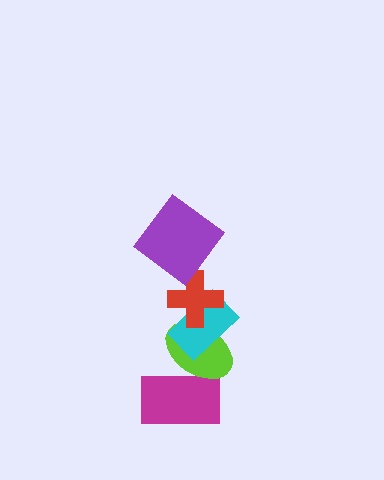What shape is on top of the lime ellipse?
The cyan rectangle is on top of the lime ellipse.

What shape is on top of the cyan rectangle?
The red cross is on top of the cyan rectangle.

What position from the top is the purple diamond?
The purple diamond is 1st from the top.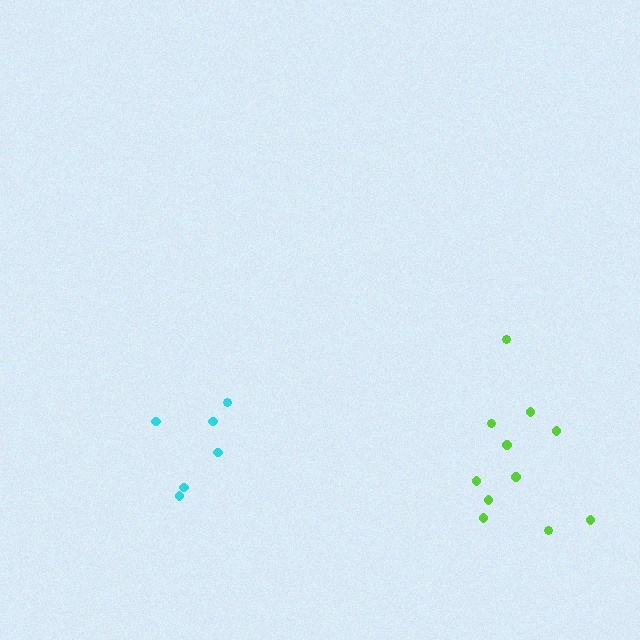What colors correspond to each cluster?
The clusters are colored: lime, cyan.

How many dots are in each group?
Group 1: 11 dots, Group 2: 6 dots (17 total).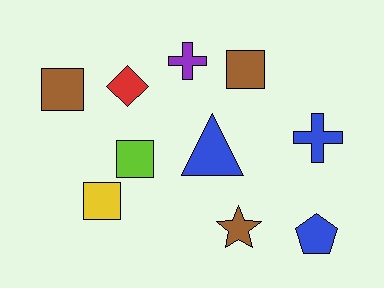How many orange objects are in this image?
There are no orange objects.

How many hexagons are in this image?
There are no hexagons.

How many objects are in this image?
There are 10 objects.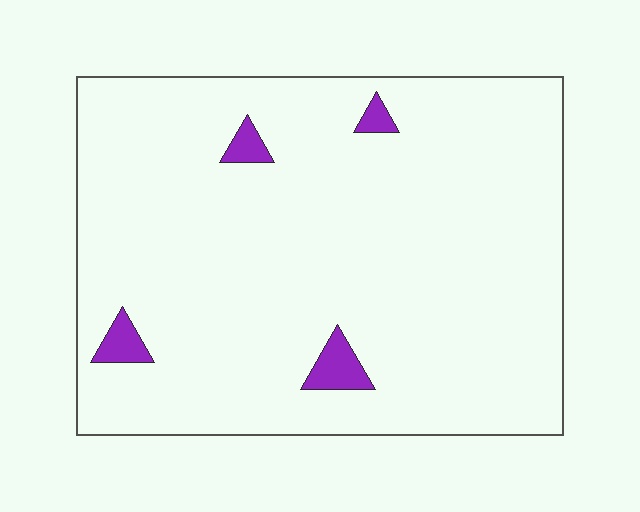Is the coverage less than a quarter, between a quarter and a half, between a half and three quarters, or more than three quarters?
Less than a quarter.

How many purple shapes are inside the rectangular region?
4.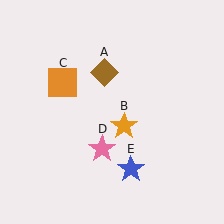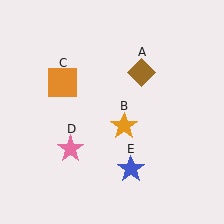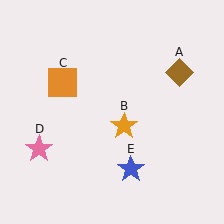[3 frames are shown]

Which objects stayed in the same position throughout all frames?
Orange star (object B) and orange square (object C) and blue star (object E) remained stationary.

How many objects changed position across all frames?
2 objects changed position: brown diamond (object A), pink star (object D).